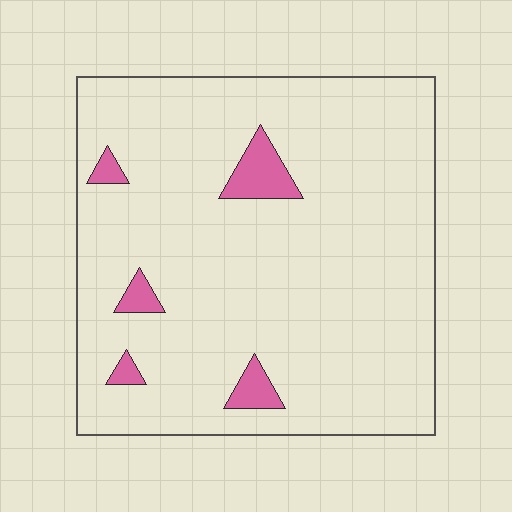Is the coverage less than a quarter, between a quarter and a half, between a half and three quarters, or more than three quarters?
Less than a quarter.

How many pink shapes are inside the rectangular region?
5.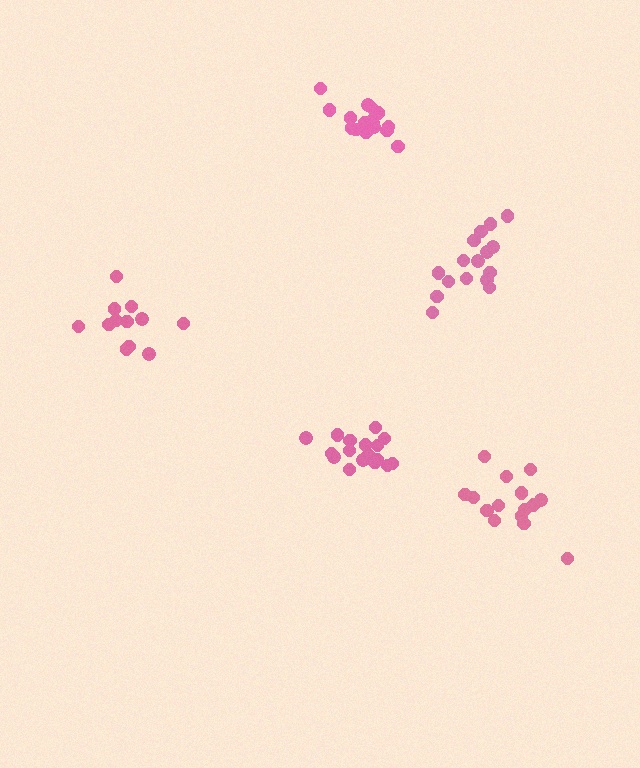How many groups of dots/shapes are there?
There are 5 groups.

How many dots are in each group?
Group 1: 17 dots, Group 2: 16 dots, Group 3: 12 dots, Group 4: 16 dots, Group 5: 15 dots (76 total).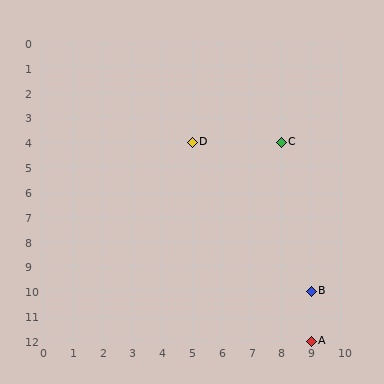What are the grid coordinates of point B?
Point B is at grid coordinates (9, 10).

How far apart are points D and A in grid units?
Points D and A are 4 columns and 8 rows apart (about 8.9 grid units diagonally).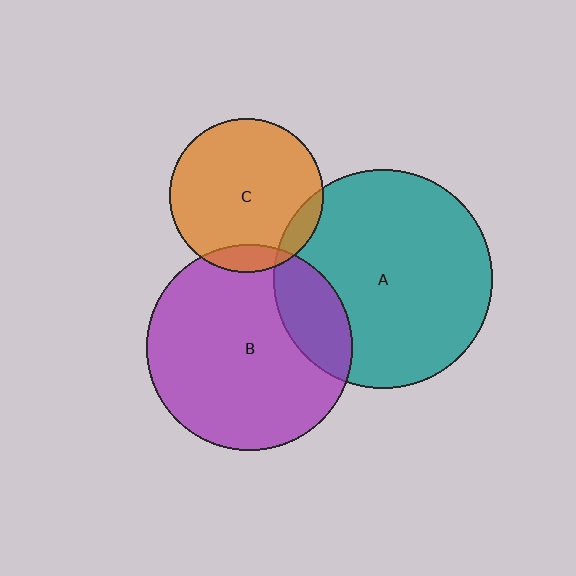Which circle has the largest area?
Circle A (teal).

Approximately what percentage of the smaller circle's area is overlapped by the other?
Approximately 20%.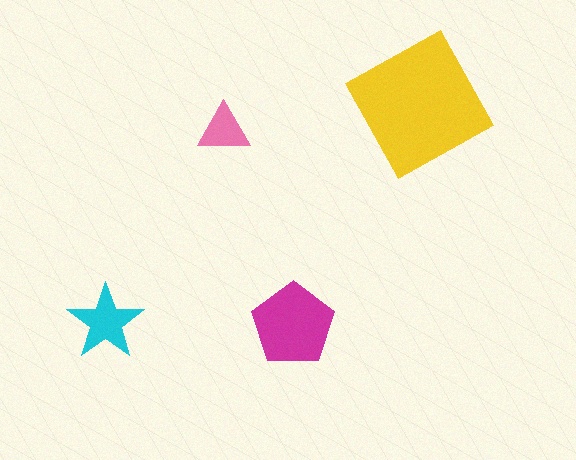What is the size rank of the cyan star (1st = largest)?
3rd.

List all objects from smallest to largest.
The pink triangle, the cyan star, the magenta pentagon, the yellow square.